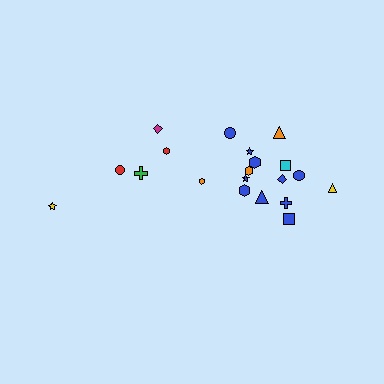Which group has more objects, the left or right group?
The right group.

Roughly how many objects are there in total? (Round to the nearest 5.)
Roughly 20 objects in total.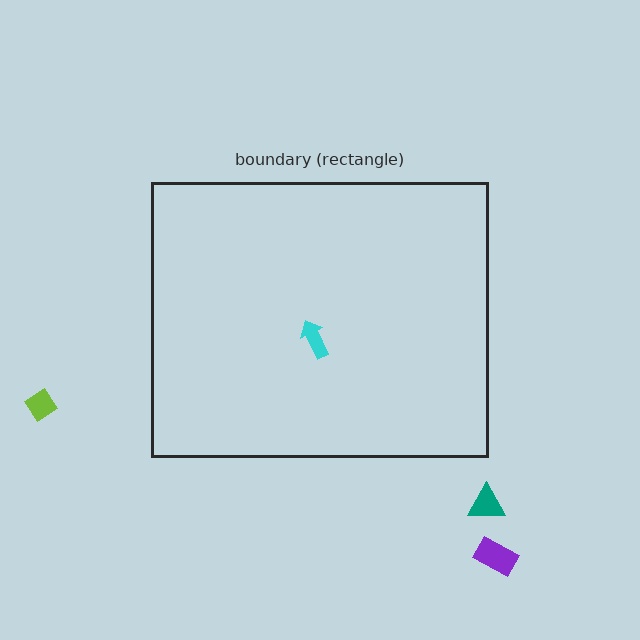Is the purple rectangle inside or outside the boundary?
Outside.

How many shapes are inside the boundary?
1 inside, 3 outside.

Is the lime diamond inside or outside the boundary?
Outside.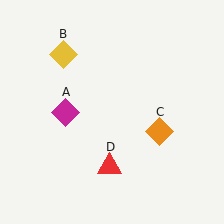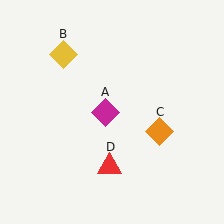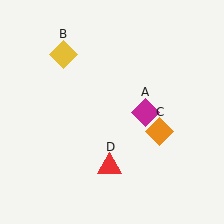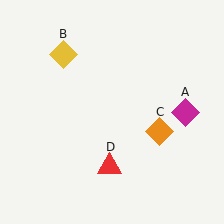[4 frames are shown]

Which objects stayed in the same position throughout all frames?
Yellow diamond (object B) and orange diamond (object C) and red triangle (object D) remained stationary.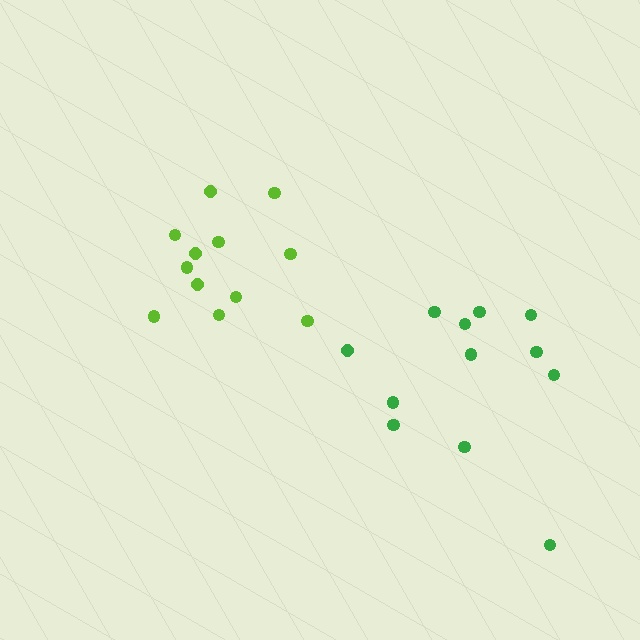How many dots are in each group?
Group 1: 12 dots, Group 2: 12 dots (24 total).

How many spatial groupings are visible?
There are 2 spatial groupings.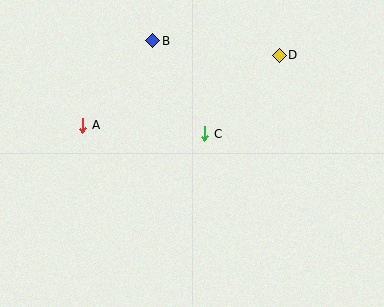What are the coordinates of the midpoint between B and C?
The midpoint between B and C is at (179, 87).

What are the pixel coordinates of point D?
Point D is at (279, 55).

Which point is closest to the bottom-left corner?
Point A is closest to the bottom-left corner.